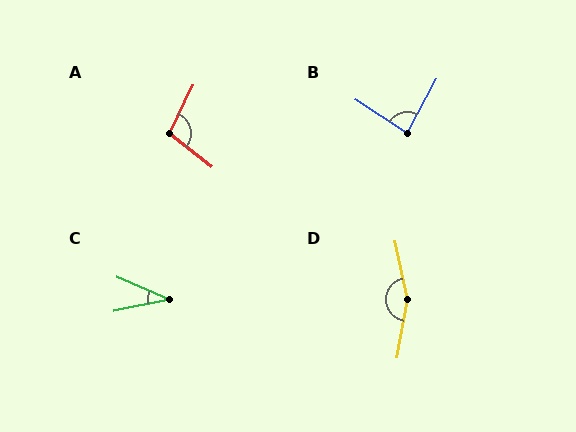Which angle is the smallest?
C, at approximately 35 degrees.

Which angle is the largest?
D, at approximately 157 degrees.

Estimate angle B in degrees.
Approximately 85 degrees.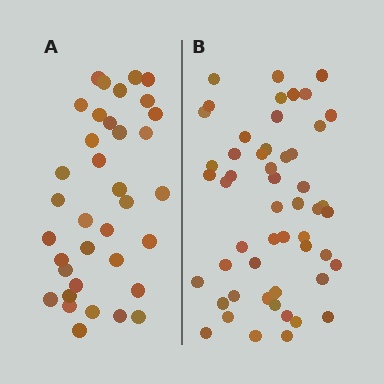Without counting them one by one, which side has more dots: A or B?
Region B (the right region) has more dots.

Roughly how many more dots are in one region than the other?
Region B has approximately 15 more dots than region A.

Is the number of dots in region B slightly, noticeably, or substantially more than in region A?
Region B has noticeably more, but not dramatically so. The ratio is roughly 1.4 to 1.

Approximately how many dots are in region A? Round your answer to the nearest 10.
About 40 dots. (The exact count is 36, which rounds to 40.)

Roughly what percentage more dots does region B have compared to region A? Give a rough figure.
About 45% more.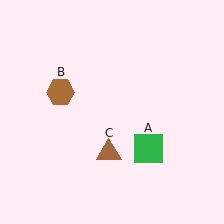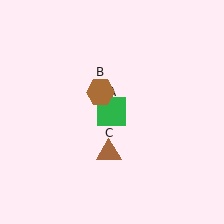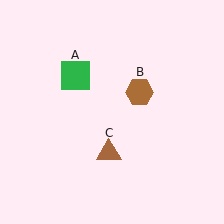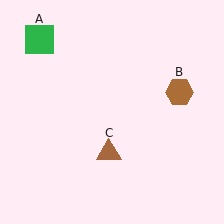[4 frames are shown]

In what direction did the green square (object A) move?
The green square (object A) moved up and to the left.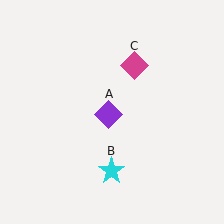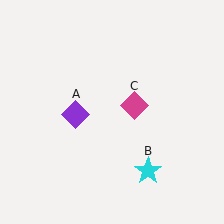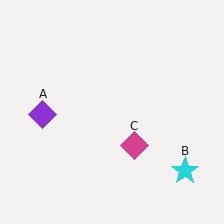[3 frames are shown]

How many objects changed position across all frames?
3 objects changed position: purple diamond (object A), cyan star (object B), magenta diamond (object C).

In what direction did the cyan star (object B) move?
The cyan star (object B) moved right.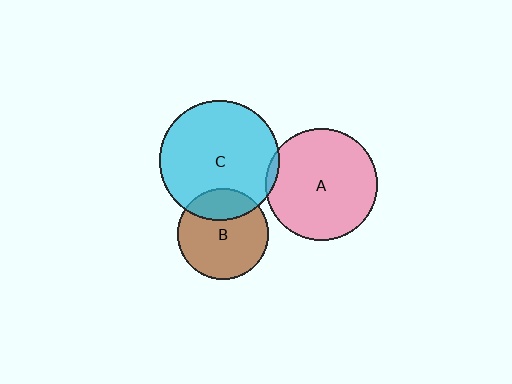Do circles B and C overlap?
Yes.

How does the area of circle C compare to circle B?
Approximately 1.8 times.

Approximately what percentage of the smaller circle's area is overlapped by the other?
Approximately 25%.